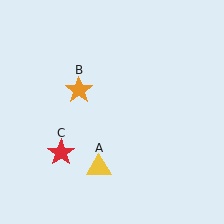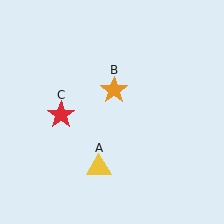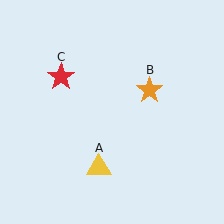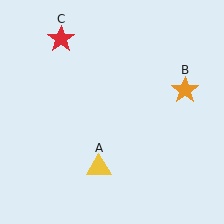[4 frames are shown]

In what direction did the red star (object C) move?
The red star (object C) moved up.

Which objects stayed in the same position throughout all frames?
Yellow triangle (object A) remained stationary.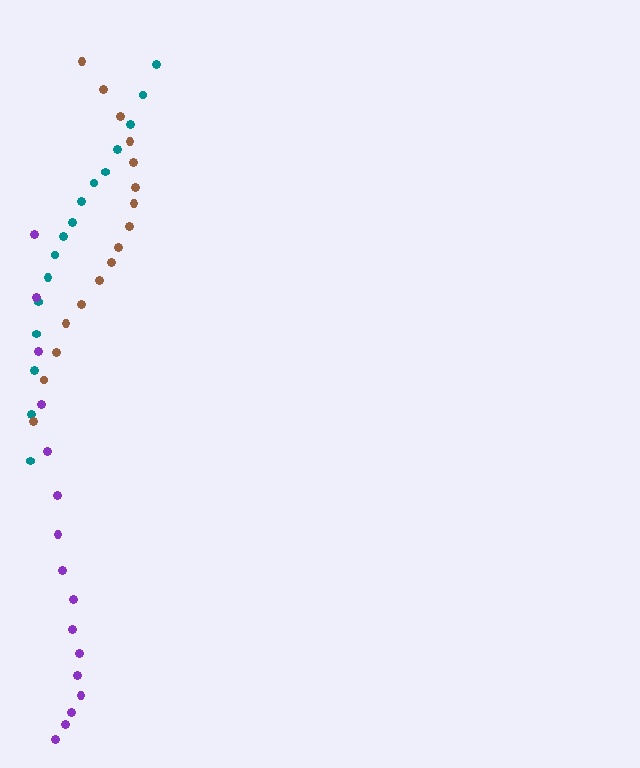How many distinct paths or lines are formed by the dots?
There are 3 distinct paths.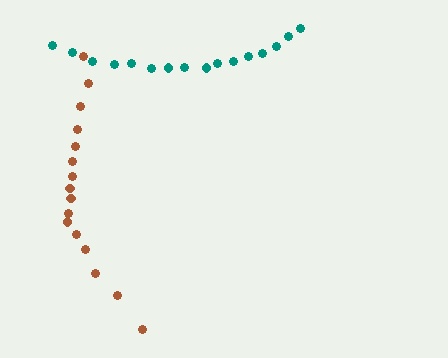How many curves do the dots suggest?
There are 2 distinct paths.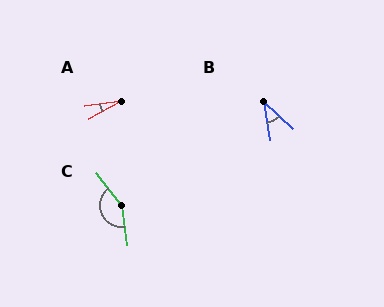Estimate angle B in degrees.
Approximately 37 degrees.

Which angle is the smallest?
A, at approximately 21 degrees.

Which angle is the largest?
C, at approximately 150 degrees.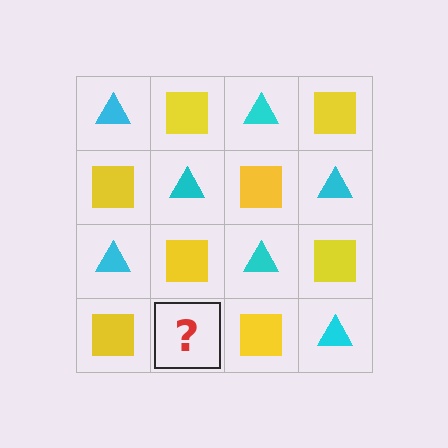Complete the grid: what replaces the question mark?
The question mark should be replaced with a cyan triangle.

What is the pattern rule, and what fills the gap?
The rule is that it alternates cyan triangle and yellow square in a checkerboard pattern. The gap should be filled with a cyan triangle.